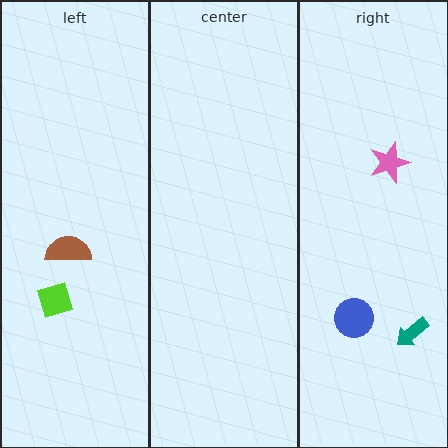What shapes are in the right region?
The teal arrow, the blue circle, the pink star.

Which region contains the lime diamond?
The left region.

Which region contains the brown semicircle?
The left region.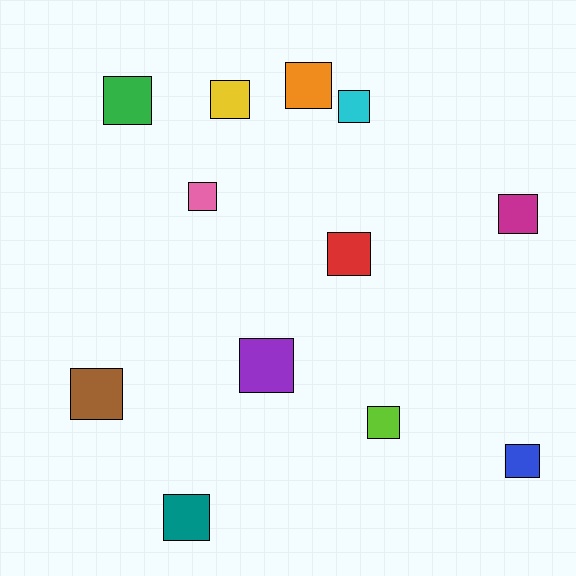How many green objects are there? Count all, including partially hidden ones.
There is 1 green object.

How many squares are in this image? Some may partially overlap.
There are 12 squares.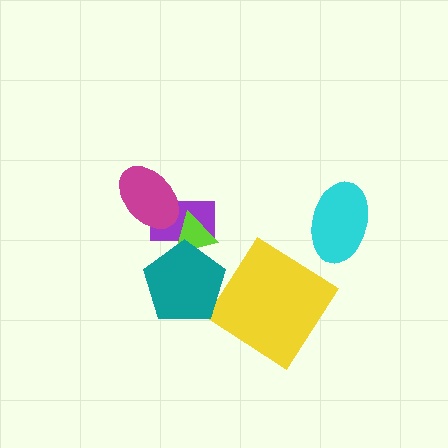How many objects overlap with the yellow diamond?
0 objects overlap with the yellow diamond.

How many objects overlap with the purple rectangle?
3 objects overlap with the purple rectangle.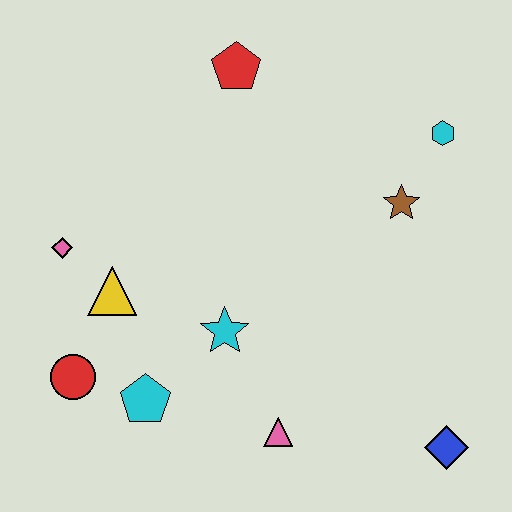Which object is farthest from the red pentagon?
The blue diamond is farthest from the red pentagon.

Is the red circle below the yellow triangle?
Yes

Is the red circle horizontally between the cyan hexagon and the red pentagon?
No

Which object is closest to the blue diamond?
The pink triangle is closest to the blue diamond.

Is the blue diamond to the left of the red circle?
No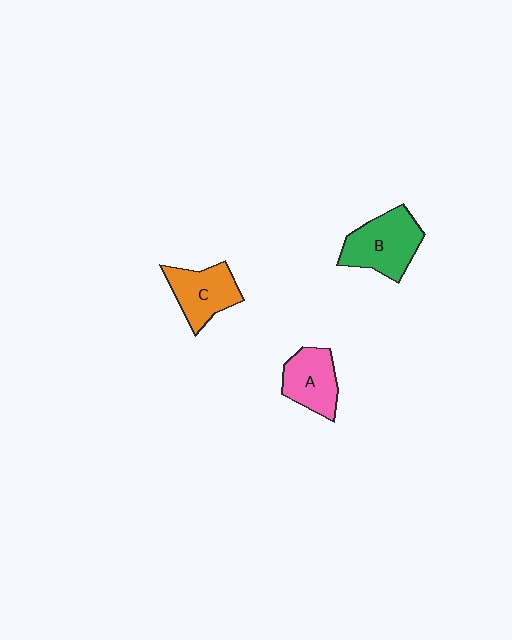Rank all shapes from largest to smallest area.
From largest to smallest: B (green), C (orange), A (pink).